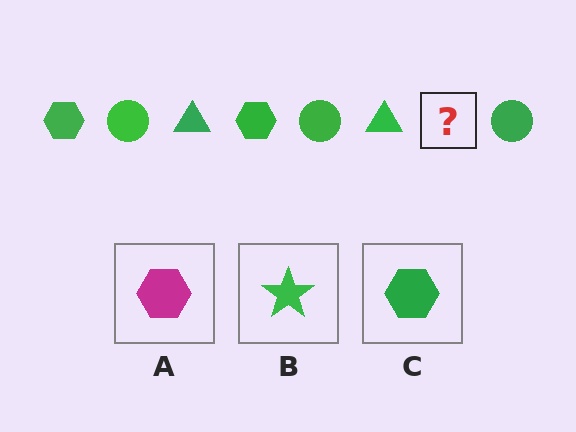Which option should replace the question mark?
Option C.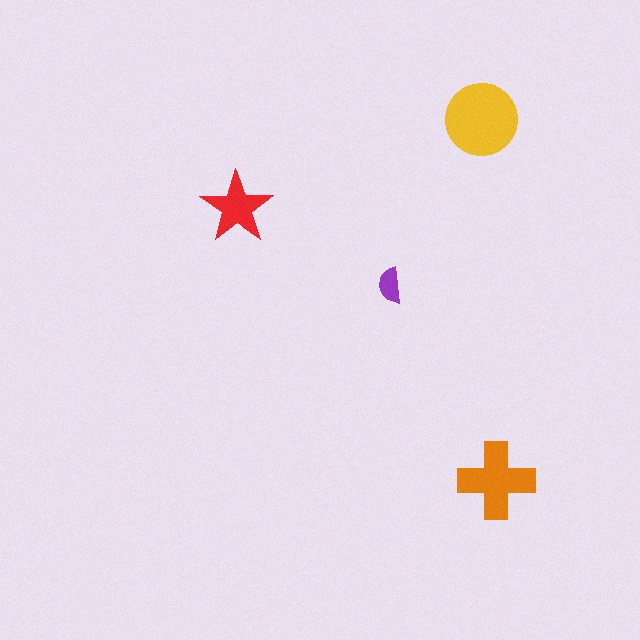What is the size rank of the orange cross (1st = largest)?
2nd.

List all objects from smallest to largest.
The purple semicircle, the red star, the orange cross, the yellow circle.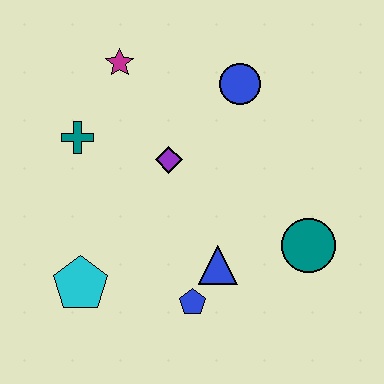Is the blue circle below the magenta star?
Yes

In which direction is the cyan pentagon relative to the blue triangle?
The cyan pentagon is to the left of the blue triangle.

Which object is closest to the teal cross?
The magenta star is closest to the teal cross.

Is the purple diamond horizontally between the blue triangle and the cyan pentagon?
Yes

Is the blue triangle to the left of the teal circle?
Yes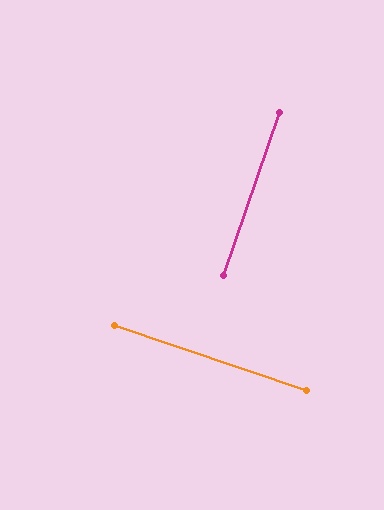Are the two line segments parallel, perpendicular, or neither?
Perpendicular — they meet at approximately 90°.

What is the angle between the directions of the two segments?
Approximately 90 degrees.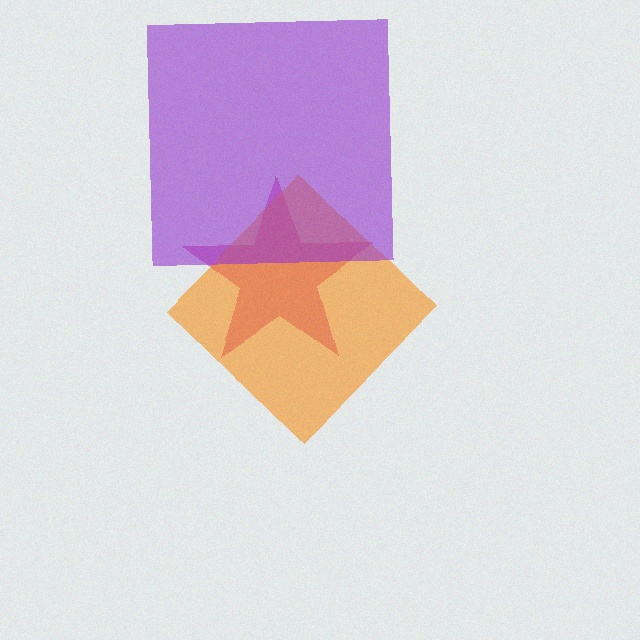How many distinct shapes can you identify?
There are 3 distinct shapes: a magenta star, an orange diamond, a purple square.